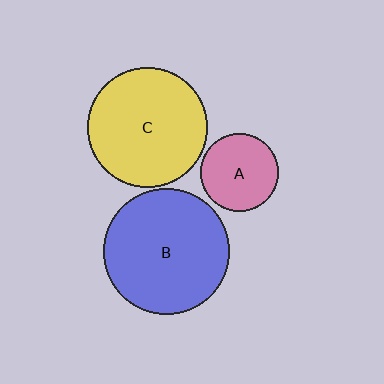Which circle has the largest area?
Circle B (blue).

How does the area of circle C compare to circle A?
Approximately 2.4 times.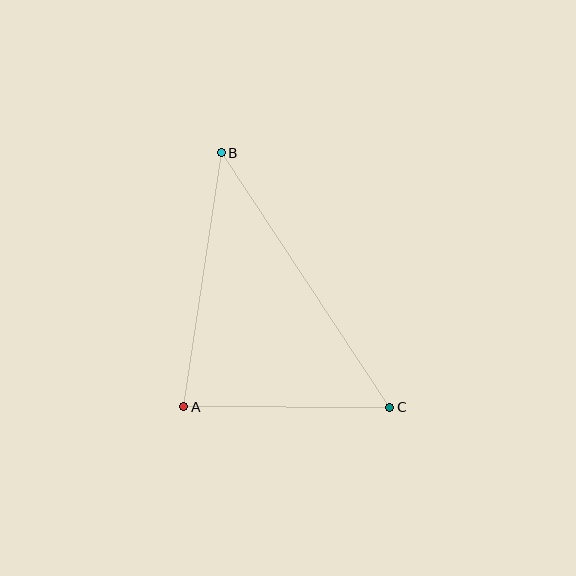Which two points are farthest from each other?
Points B and C are farthest from each other.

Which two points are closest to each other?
Points A and C are closest to each other.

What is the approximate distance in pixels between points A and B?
The distance between A and B is approximately 257 pixels.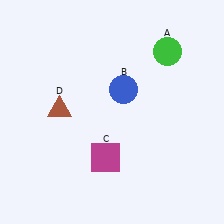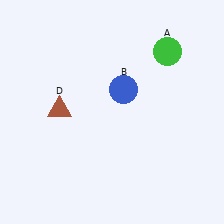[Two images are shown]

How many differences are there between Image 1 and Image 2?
There is 1 difference between the two images.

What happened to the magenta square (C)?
The magenta square (C) was removed in Image 2. It was in the bottom-left area of Image 1.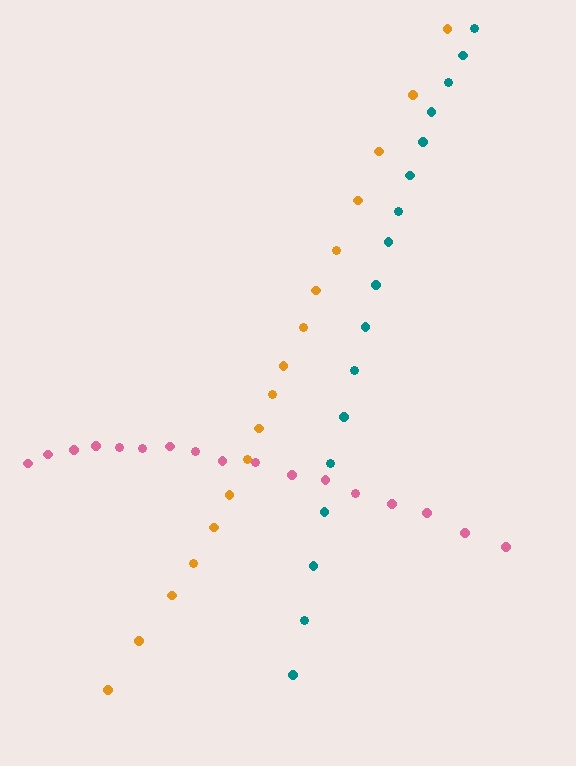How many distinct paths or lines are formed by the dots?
There are 3 distinct paths.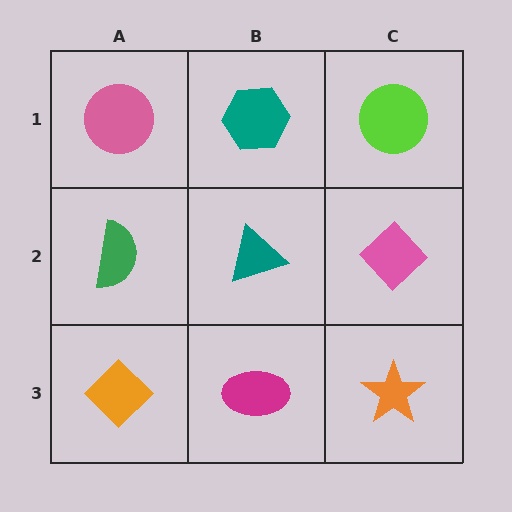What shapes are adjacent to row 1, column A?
A green semicircle (row 2, column A), a teal hexagon (row 1, column B).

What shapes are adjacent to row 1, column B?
A teal triangle (row 2, column B), a pink circle (row 1, column A), a lime circle (row 1, column C).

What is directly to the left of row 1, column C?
A teal hexagon.